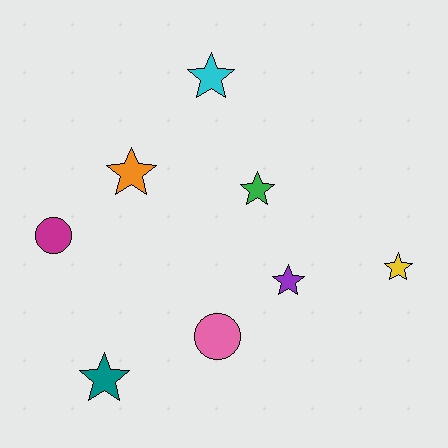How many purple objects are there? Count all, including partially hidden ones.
There is 1 purple object.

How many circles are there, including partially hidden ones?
There are 2 circles.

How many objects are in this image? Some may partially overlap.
There are 8 objects.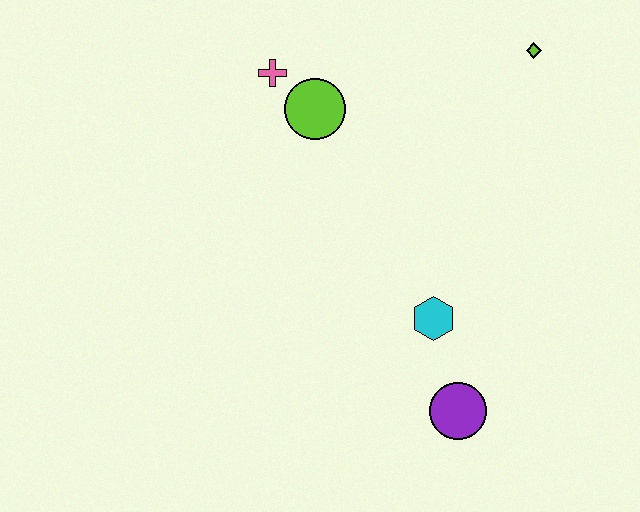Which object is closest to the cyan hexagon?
The purple circle is closest to the cyan hexagon.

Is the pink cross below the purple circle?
No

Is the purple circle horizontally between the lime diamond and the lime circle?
Yes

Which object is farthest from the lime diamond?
The purple circle is farthest from the lime diamond.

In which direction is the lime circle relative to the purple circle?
The lime circle is above the purple circle.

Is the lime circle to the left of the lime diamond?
Yes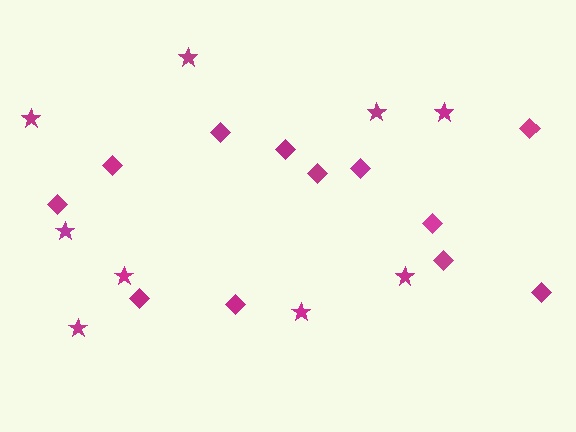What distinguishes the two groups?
There are 2 groups: one group of diamonds (12) and one group of stars (9).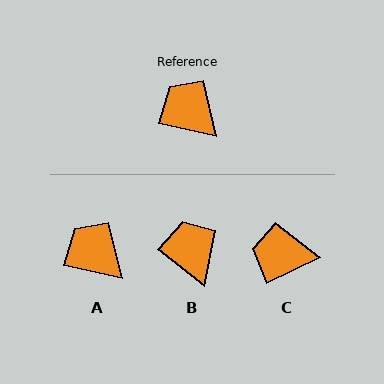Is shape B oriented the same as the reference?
No, it is off by about 26 degrees.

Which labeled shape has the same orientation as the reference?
A.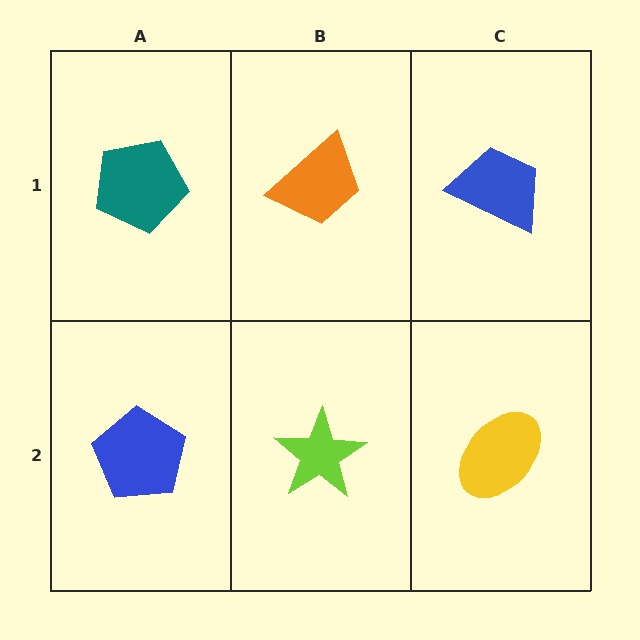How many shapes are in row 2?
3 shapes.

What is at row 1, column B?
An orange trapezoid.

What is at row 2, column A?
A blue pentagon.